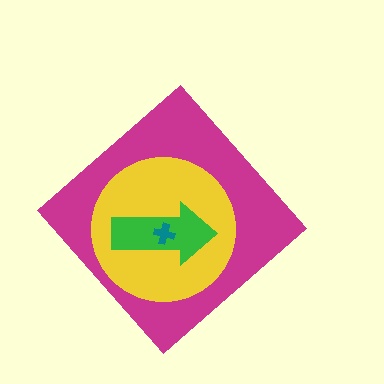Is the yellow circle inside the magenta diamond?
Yes.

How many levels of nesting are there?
4.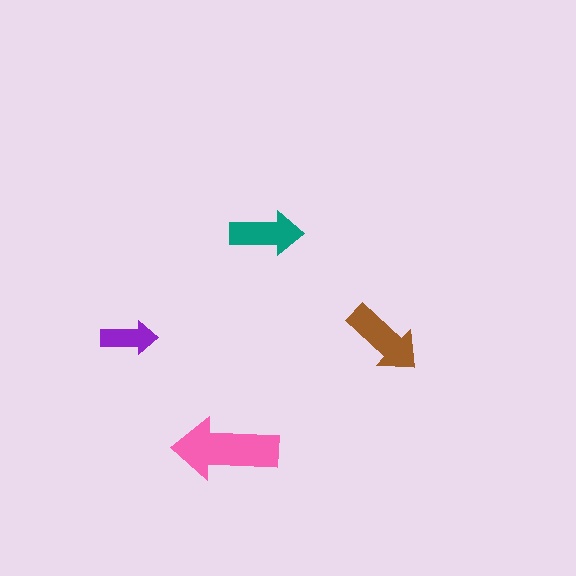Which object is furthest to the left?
The purple arrow is leftmost.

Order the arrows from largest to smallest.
the pink one, the brown one, the teal one, the purple one.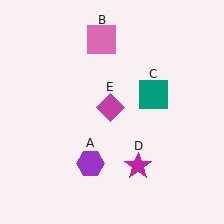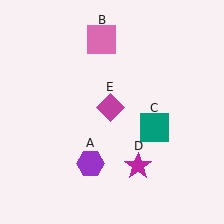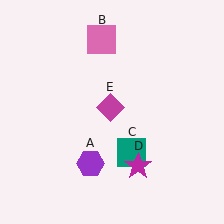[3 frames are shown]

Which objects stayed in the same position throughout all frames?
Purple hexagon (object A) and pink square (object B) and magenta star (object D) and magenta diamond (object E) remained stationary.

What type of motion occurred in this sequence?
The teal square (object C) rotated clockwise around the center of the scene.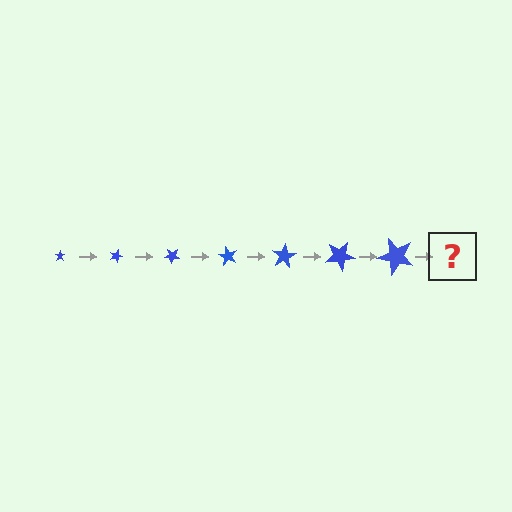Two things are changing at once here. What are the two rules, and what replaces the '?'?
The two rules are that the star grows larger each step and it rotates 20 degrees each step. The '?' should be a star, larger than the previous one and rotated 140 degrees from the start.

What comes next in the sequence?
The next element should be a star, larger than the previous one and rotated 140 degrees from the start.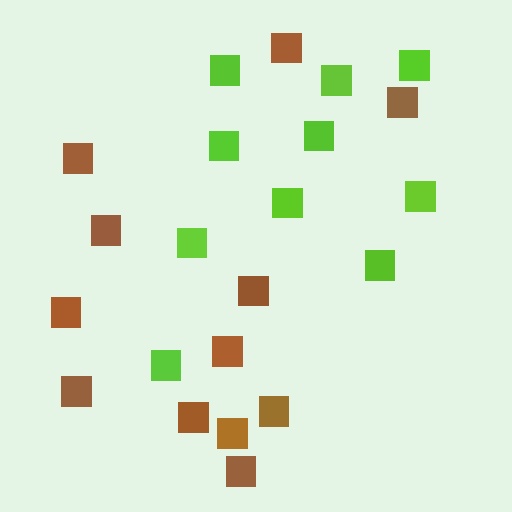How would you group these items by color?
There are 2 groups: one group of lime squares (10) and one group of brown squares (12).